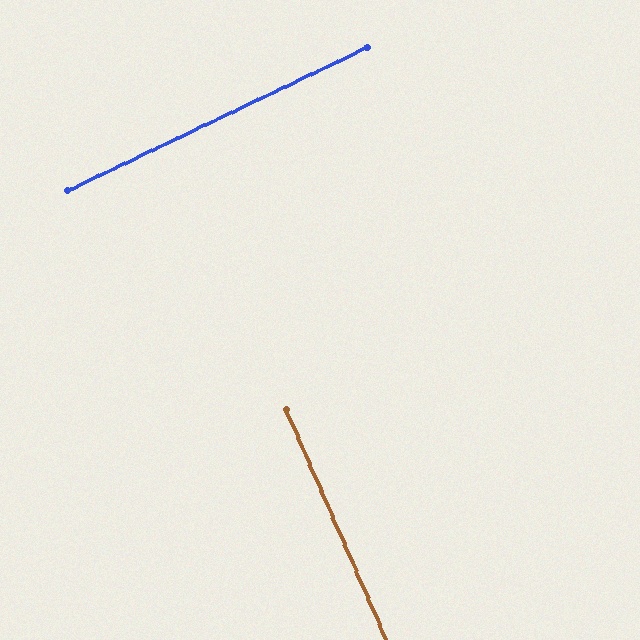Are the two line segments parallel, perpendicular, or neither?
Perpendicular — they meet at approximately 88°.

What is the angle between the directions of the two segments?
Approximately 88 degrees.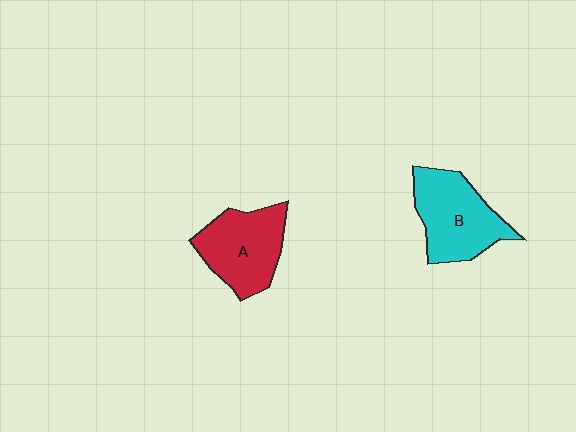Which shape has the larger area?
Shape B (cyan).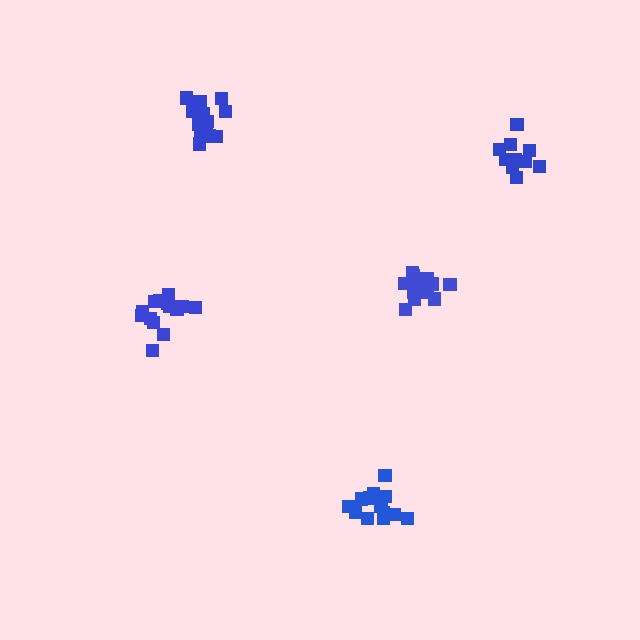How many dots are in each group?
Group 1: 13 dots, Group 2: 14 dots, Group 3: 15 dots, Group 4: 11 dots, Group 5: 13 dots (66 total).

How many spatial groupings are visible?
There are 5 spatial groupings.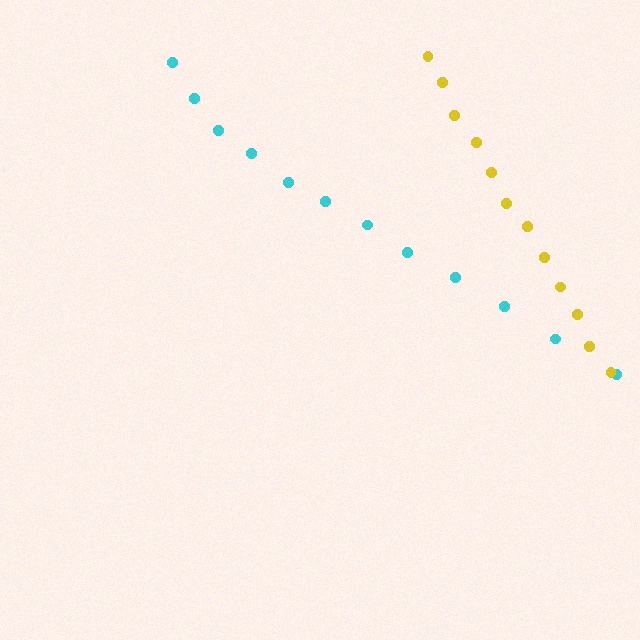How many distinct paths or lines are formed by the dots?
There are 2 distinct paths.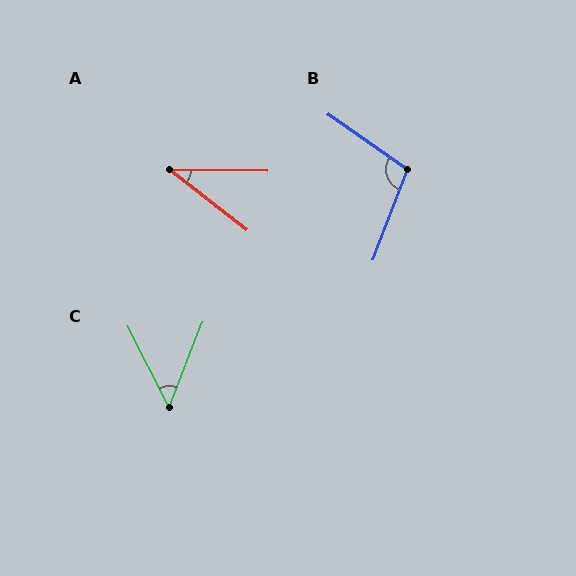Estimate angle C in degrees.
Approximately 49 degrees.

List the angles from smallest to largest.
A (37°), C (49°), B (104°).